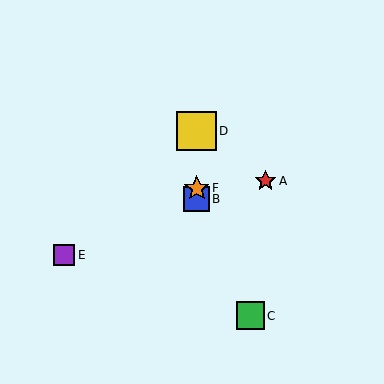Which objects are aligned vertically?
Objects B, D, F are aligned vertically.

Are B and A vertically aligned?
No, B is at x≈197 and A is at x≈265.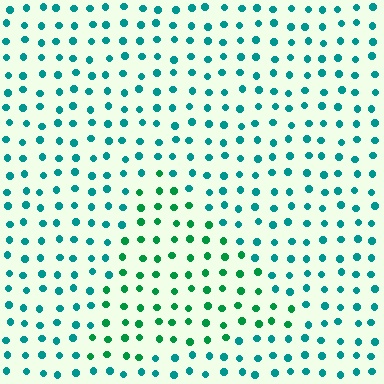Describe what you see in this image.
The image is filled with small teal elements in a uniform arrangement. A triangle-shaped region is visible where the elements are tinted to a slightly different hue, forming a subtle color boundary.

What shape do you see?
I see a triangle.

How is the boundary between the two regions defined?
The boundary is defined purely by a slight shift in hue (about 33 degrees). Spacing, size, and orientation are identical on both sides.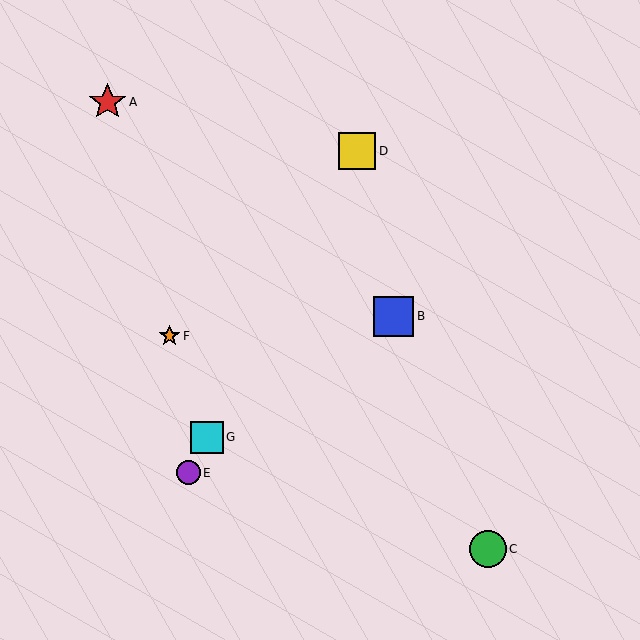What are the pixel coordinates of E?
Object E is at (188, 473).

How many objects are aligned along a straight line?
3 objects (D, E, G) are aligned along a straight line.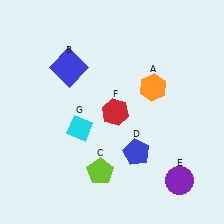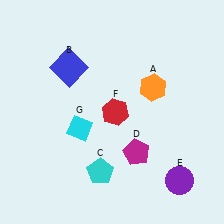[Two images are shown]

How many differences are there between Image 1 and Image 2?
There are 2 differences between the two images.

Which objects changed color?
C changed from lime to cyan. D changed from blue to magenta.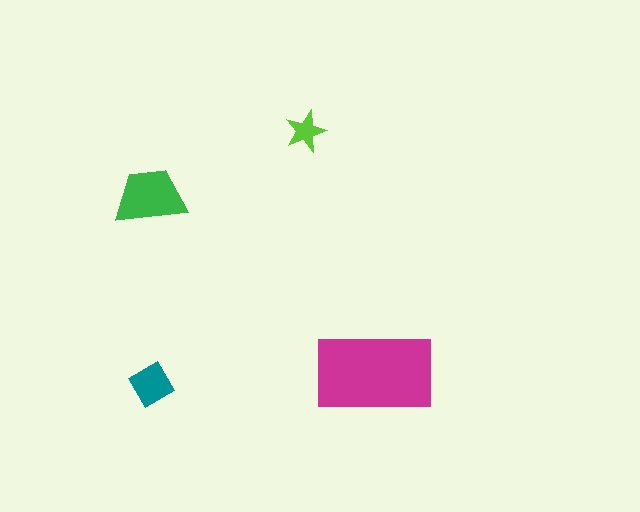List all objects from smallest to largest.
The lime star, the teal diamond, the green trapezoid, the magenta rectangle.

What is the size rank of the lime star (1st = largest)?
4th.